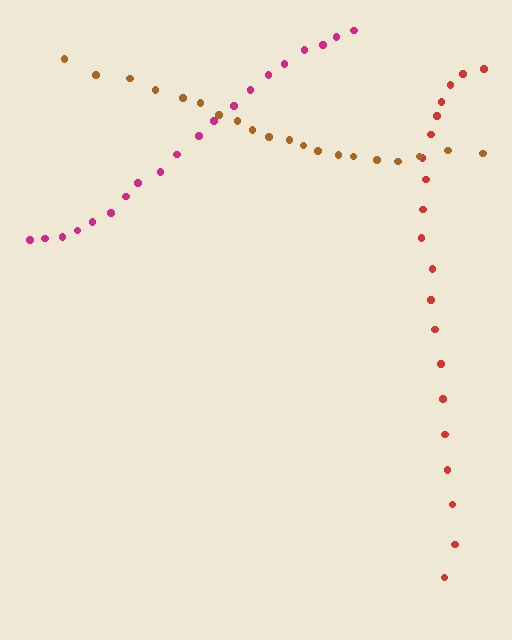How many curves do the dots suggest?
There are 3 distinct paths.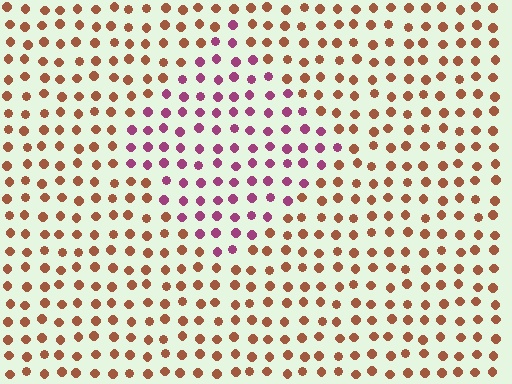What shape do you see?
I see a diamond.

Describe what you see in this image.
The image is filled with small brown elements in a uniform arrangement. A diamond-shaped region is visible where the elements are tinted to a slightly different hue, forming a subtle color boundary.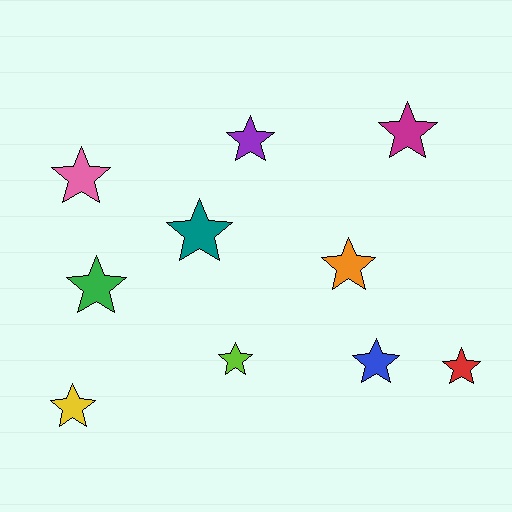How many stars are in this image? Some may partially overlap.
There are 10 stars.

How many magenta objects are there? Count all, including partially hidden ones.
There is 1 magenta object.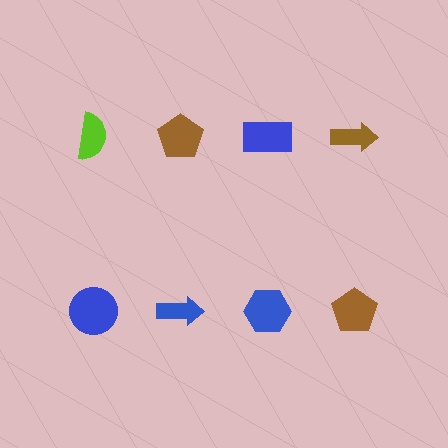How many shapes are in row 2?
4 shapes.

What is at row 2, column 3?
A blue hexagon.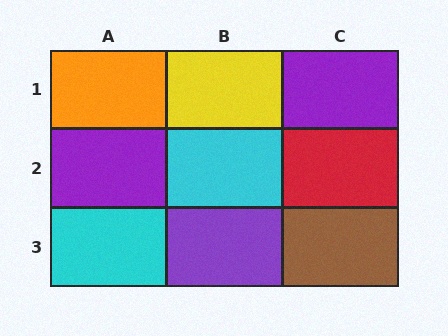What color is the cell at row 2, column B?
Cyan.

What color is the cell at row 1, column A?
Orange.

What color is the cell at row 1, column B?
Yellow.